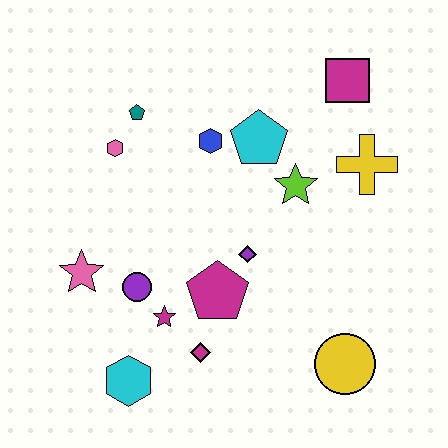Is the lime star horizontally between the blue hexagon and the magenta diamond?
No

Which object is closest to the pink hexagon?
The teal pentagon is closest to the pink hexagon.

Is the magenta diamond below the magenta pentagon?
Yes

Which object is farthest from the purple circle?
The magenta square is farthest from the purple circle.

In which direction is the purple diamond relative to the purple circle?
The purple diamond is to the right of the purple circle.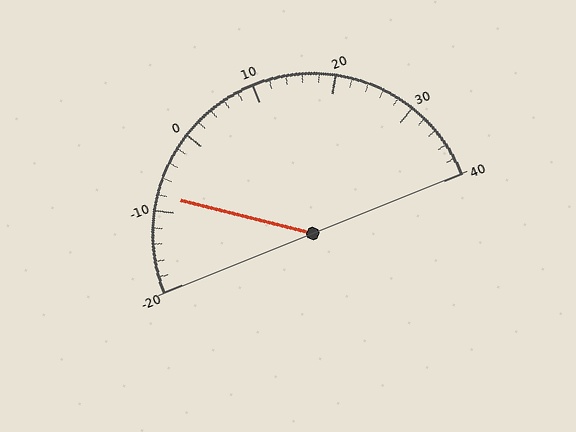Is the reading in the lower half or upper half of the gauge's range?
The reading is in the lower half of the range (-20 to 40).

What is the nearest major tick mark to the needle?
The nearest major tick mark is -10.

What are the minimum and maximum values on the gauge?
The gauge ranges from -20 to 40.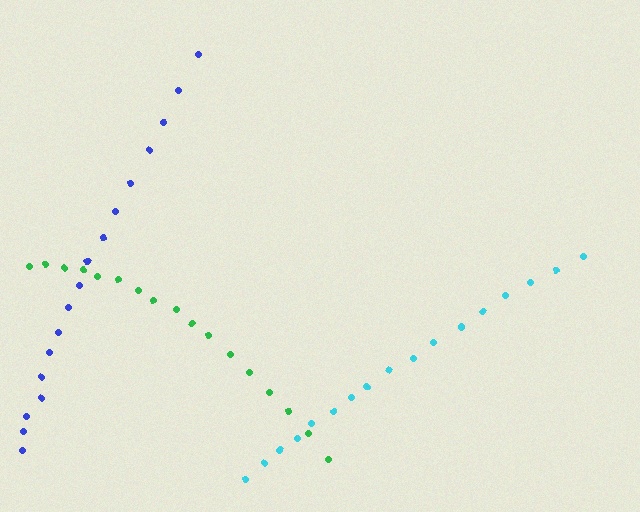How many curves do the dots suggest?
There are 3 distinct paths.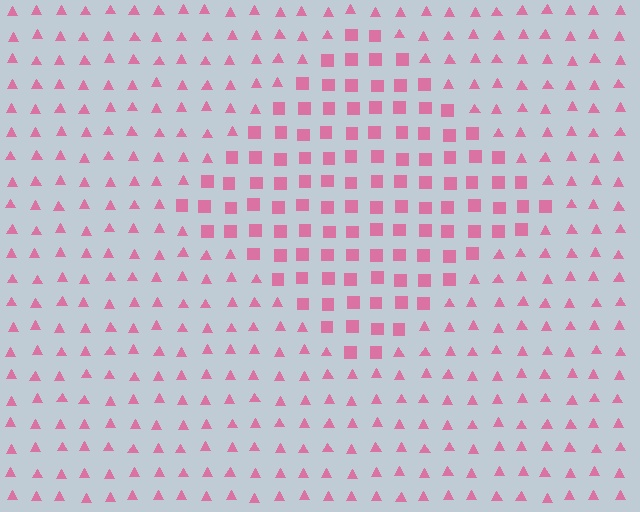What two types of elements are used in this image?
The image uses squares inside the diamond region and triangles outside it.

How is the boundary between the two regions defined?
The boundary is defined by a change in element shape: squares inside vs. triangles outside. All elements share the same color and spacing.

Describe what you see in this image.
The image is filled with small pink elements arranged in a uniform grid. A diamond-shaped region contains squares, while the surrounding area contains triangles. The boundary is defined purely by the change in element shape.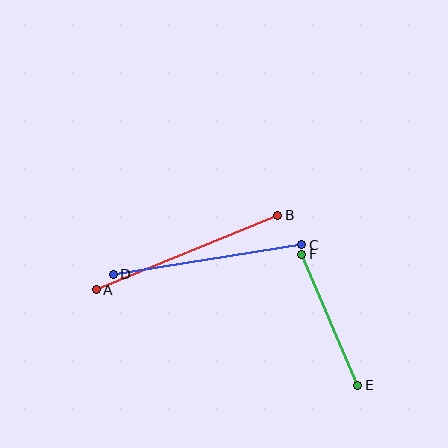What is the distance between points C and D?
The distance is approximately 191 pixels.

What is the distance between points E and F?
The distance is approximately 142 pixels.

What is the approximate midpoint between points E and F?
The midpoint is at approximately (330, 320) pixels.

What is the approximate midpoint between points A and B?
The midpoint is at approximately (187, 253) pixels.